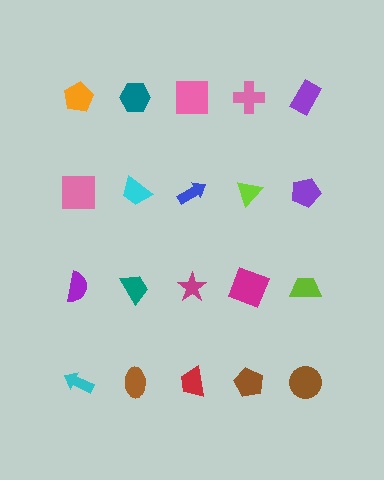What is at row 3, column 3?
A magenta star.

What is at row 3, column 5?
A lime trapezoid.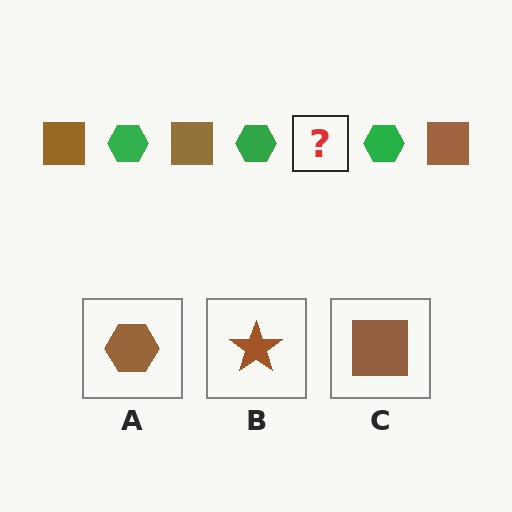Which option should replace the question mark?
Option C.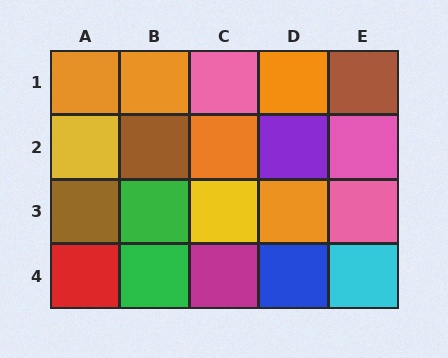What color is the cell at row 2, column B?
Brown.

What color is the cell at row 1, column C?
Pink.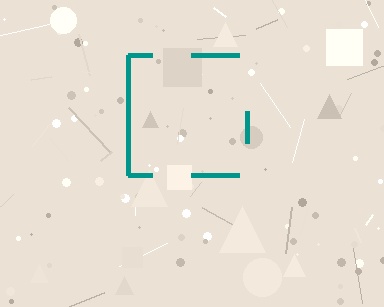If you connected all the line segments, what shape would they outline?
They would outline a square.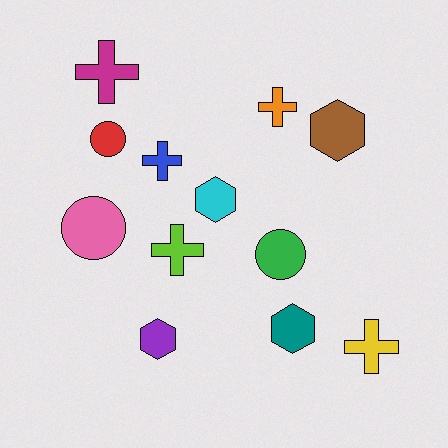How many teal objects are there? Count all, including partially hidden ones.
There is 1 teal object.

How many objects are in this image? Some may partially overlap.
There are 12 objects.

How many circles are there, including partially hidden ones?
There are 3 circles.